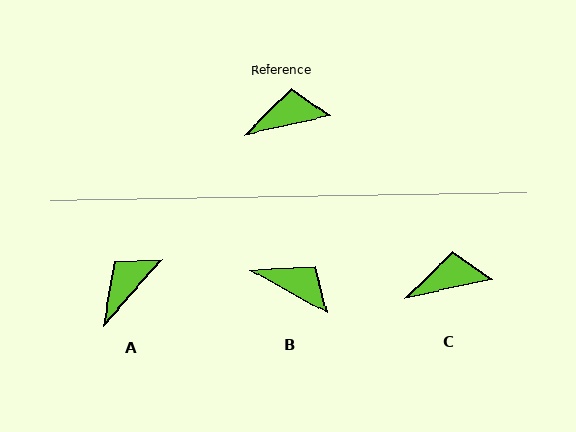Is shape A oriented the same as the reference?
No, it is off by about 36 degrees.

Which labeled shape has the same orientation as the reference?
C.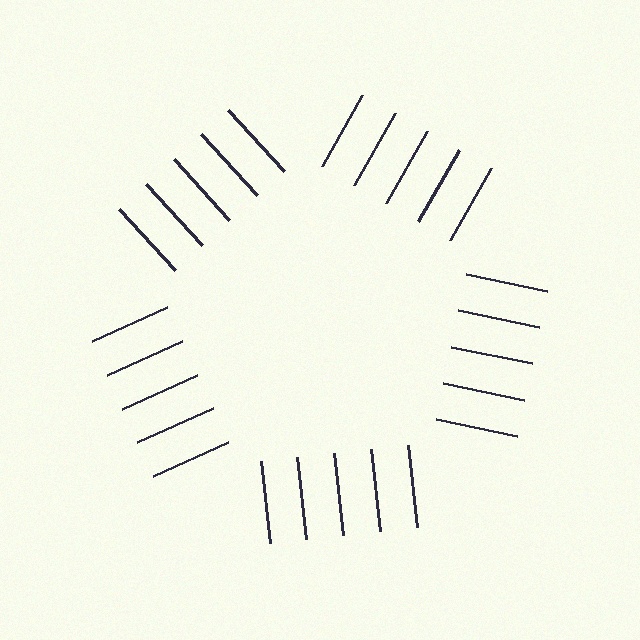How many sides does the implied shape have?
5 sides — the line-ends trace a pentagon.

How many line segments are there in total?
25 — 5 along each of the 5 edges.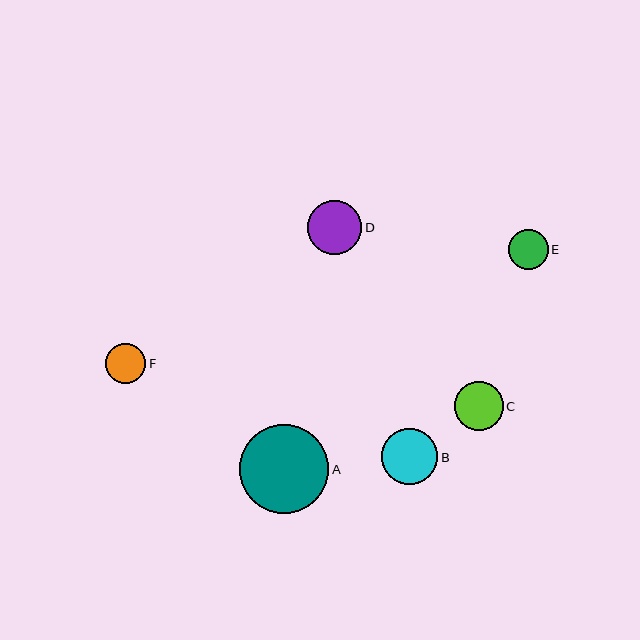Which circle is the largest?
Circle A is the largest with a size of approximately 89 pixels.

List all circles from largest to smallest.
From largest to smallest: A, B, D, C, F, E.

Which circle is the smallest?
Circle E is the smallest with a size of approximately 40 pixels.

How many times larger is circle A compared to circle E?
Circle A is approximately 2.2 times the size of circle E.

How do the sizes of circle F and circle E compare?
Circle F and circle E are approximately the same size.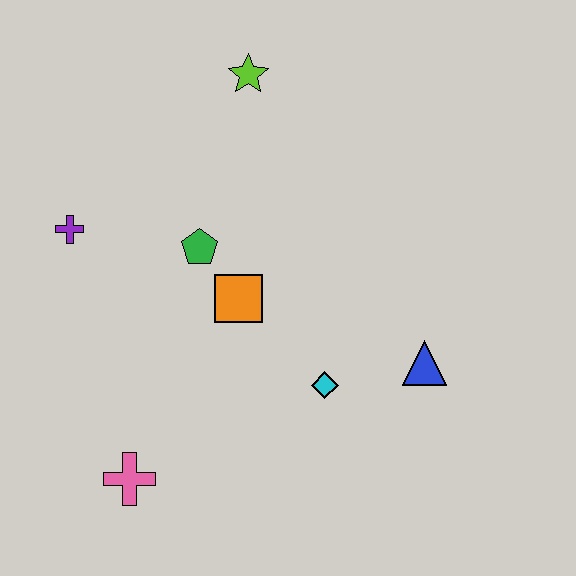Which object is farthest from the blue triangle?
The purple cross is farthest from the blue triangle.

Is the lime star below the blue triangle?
No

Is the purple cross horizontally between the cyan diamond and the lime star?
No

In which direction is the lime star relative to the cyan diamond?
The lime star is above the cyan diamond.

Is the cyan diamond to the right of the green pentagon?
Yes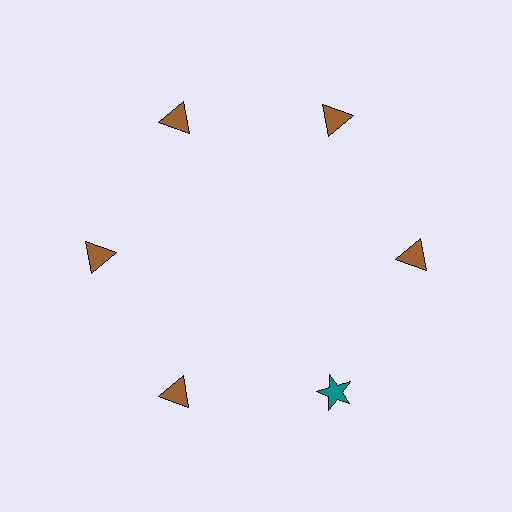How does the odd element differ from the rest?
It differs in both color (teal instead of brown) and shape (star instead of triangle).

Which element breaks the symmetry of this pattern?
The teal star at roughly the 5 o'clock position breaks the symmetry. All other shapes are brown triangles.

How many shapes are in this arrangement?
There are 6 shapes arranged in a ring pattern.